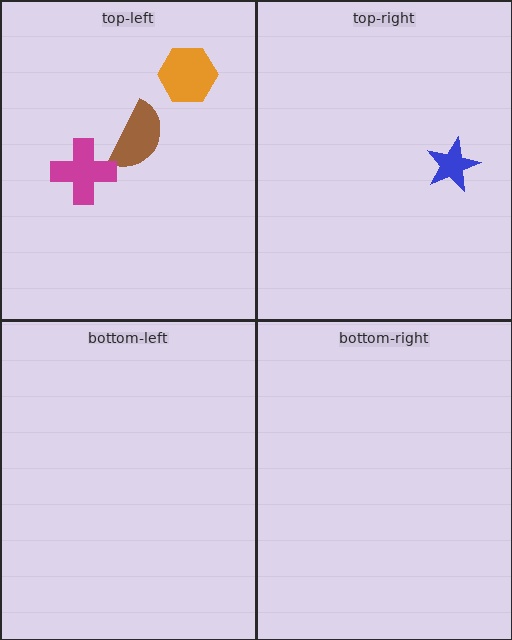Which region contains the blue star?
The top-right region.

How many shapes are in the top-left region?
3.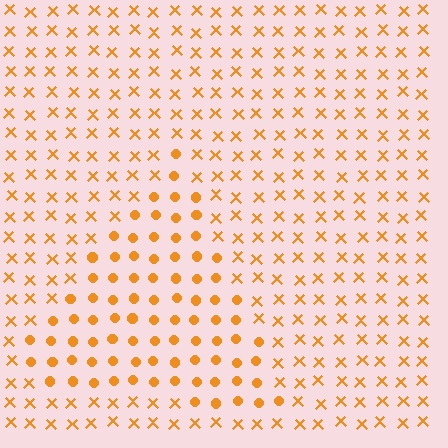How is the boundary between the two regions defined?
The boundary is defined by a change in element shape: circles inside vs. X marks outside. All elements share the same color and spacing.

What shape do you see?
I see a triangle.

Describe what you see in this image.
The image is filled with small orange elements arranged in a uniform grid. A triangle-shaped region contains circles, while the surrounding area contains X marks. The boundary is defined purely by the change in element shape.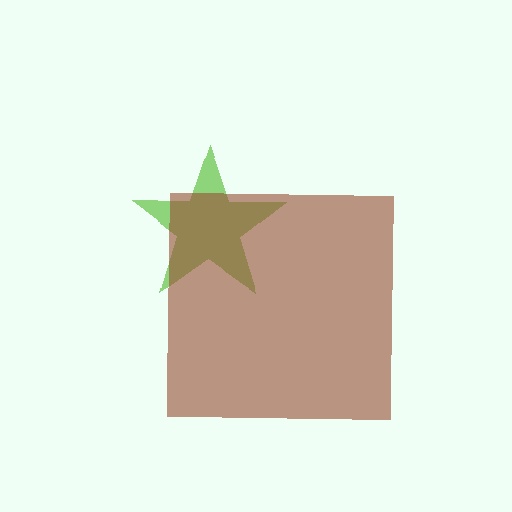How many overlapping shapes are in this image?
There are 2 overlapping shapes in the image.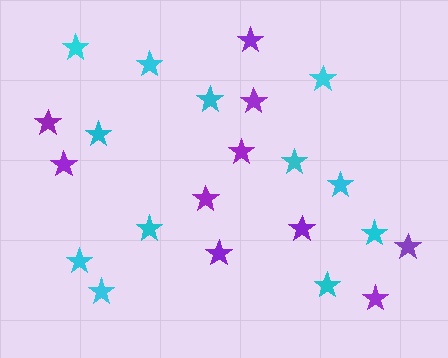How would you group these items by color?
There are 2 groups: one group of cyan stars (12) and one group of purple stars (10).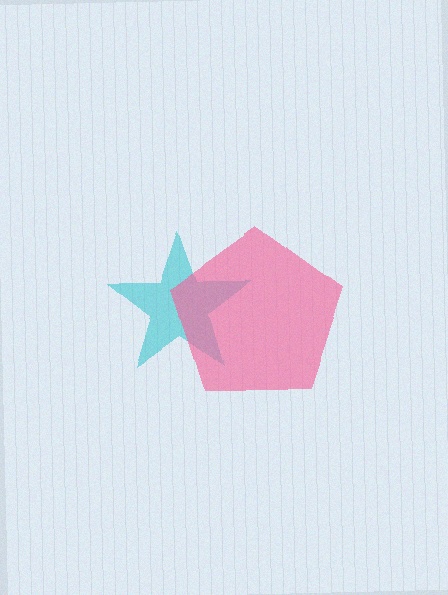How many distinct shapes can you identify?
There are 2 distinct shapes: a cyan star, a pink pentagon.